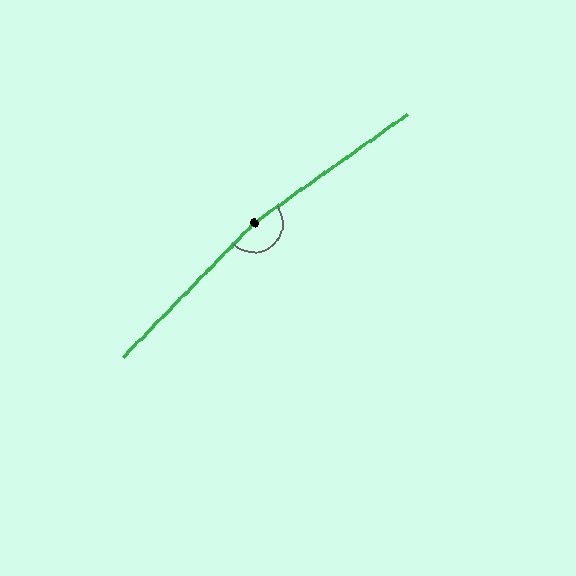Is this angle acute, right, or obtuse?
It is obtuse.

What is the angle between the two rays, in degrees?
Approximately 170 degrees.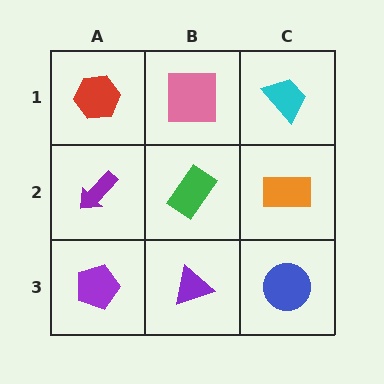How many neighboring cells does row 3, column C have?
2.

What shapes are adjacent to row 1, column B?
A green rectangle (row 2, column B), a red hexagon (row 1, column A), a cyan trapezoid (row 1, column C).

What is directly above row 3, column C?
An orange rectangle.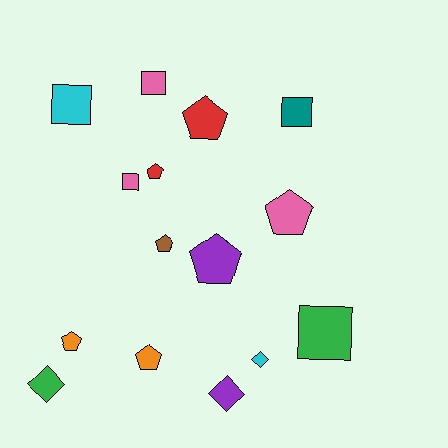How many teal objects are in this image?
There is 1 teal object.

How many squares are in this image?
There are 5 squares.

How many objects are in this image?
There are 15 objects.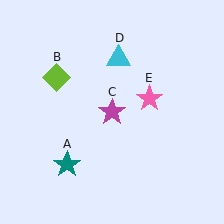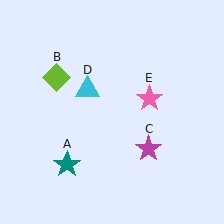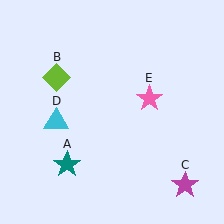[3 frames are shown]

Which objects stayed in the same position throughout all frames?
Teal star (object A) and lime diamond (object B) and pink star (object E) remained stationary.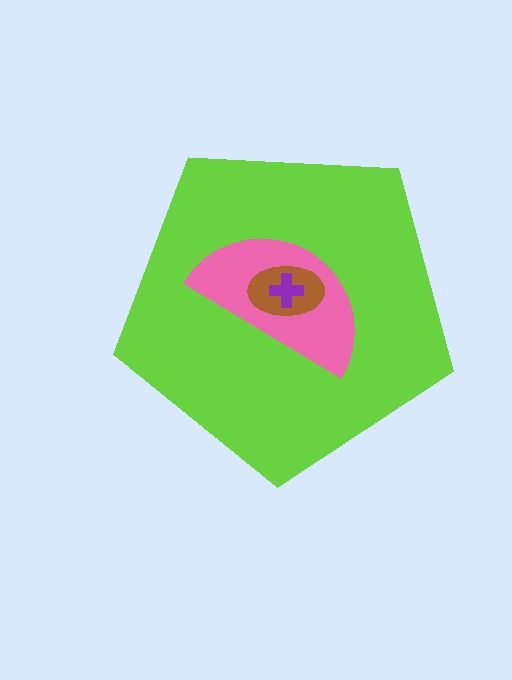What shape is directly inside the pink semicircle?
The brown ellipse.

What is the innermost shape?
The purple cross.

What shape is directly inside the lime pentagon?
The pink semicircle.